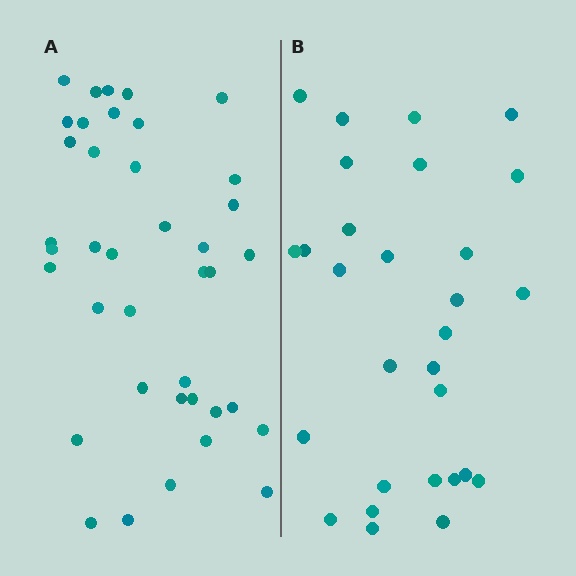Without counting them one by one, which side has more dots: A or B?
Region A (the left region) has more dots.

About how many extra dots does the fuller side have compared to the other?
Region A has roughly 10 or so more dots than region B.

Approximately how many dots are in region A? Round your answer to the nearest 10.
About 40 dots. (The exact count is 39, which rounds to 40.)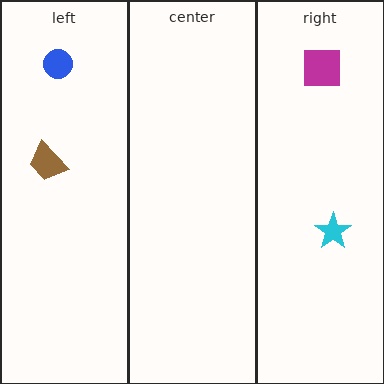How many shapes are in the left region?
2.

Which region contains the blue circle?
The left region.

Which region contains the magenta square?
The right region.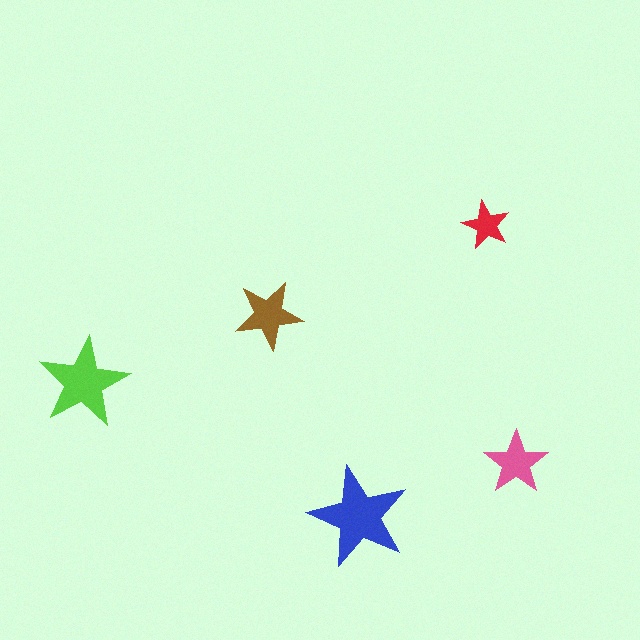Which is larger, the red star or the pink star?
The pink one.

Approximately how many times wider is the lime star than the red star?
About 2 times wider.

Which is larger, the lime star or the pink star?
The lime one.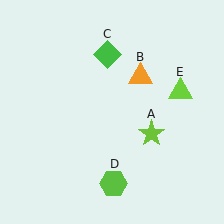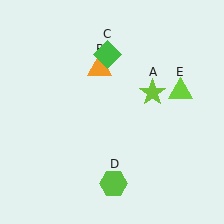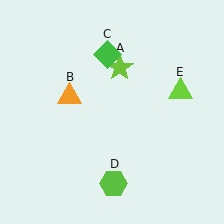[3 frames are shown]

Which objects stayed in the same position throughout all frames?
Green diamond (object C) and lime hexagon (object D) and lime triangle (object E) remained stationary.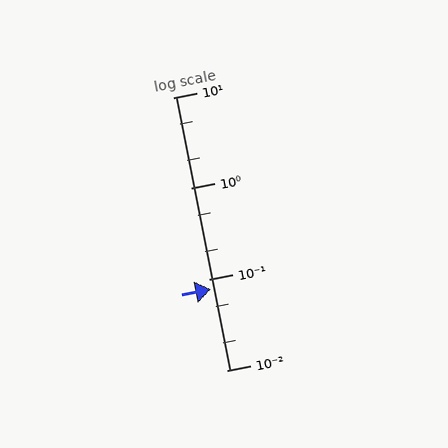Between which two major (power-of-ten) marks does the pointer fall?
The pointer is between 0.01 and 0.1.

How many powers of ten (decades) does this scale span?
The scale spans 3 decades, from 0.01 to 10.